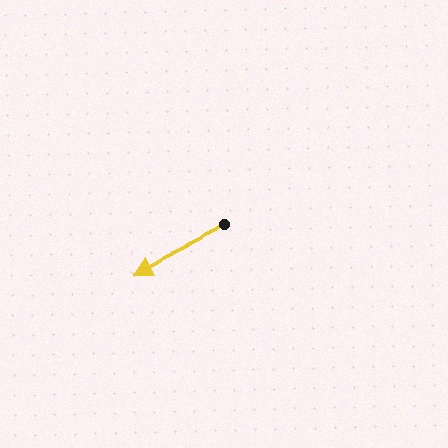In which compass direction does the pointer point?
Southwest.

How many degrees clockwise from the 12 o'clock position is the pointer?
Approximately 242 degrees.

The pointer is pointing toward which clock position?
Roughly 8 o'clock.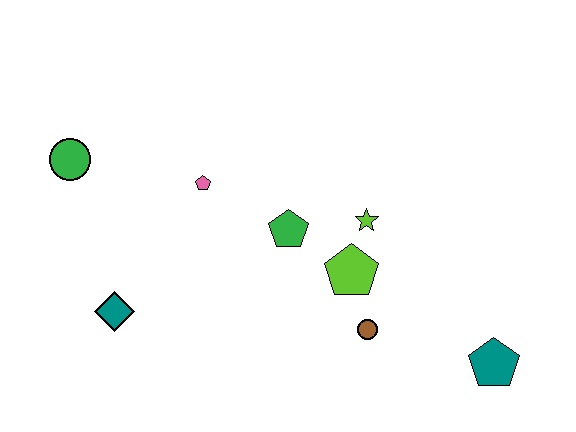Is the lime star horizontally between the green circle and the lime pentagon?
No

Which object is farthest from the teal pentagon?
The green circle is farthest from the teal pentagon.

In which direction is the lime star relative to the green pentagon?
The lime star is to the right of the green pentagon.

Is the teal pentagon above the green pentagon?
No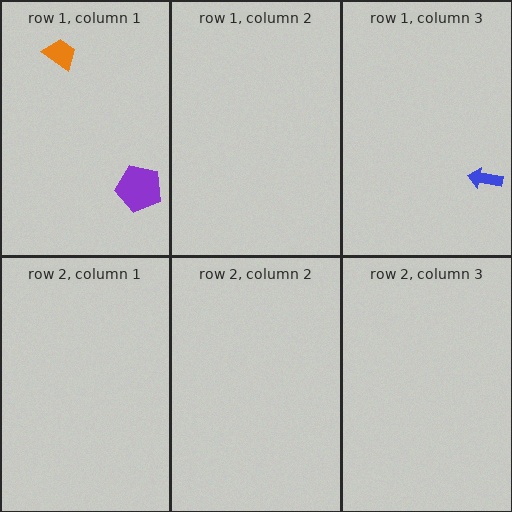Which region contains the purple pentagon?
The row 1, column 1 region.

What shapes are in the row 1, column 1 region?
The orange trapezoid, the purple pentagon.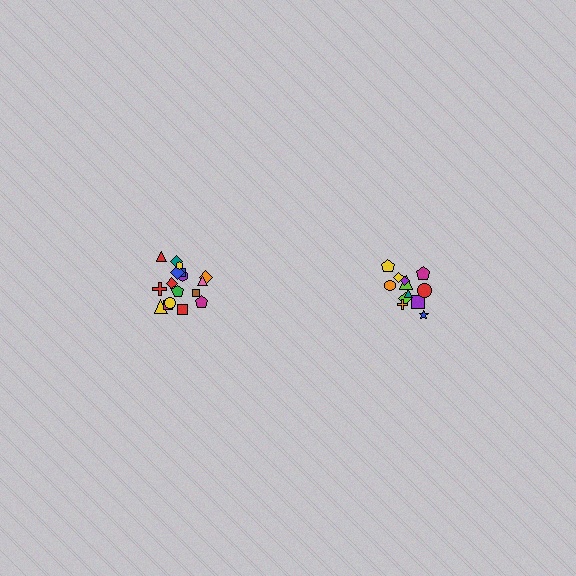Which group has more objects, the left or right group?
The left group.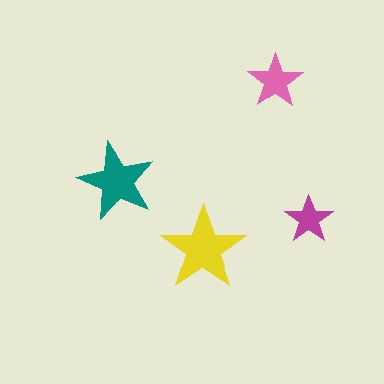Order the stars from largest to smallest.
the yellow one, the teal one, the pink one, the magenta one.